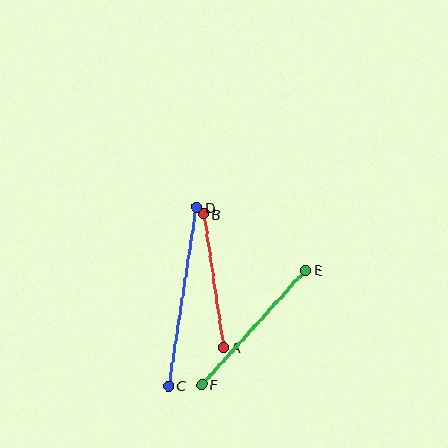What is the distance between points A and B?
The distance is approximately 135 pixels.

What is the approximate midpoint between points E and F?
The midpoint is at approximately (254, 327) pixels.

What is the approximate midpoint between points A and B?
The midpoint is at approximately (213, 281) pixels.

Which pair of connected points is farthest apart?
Points C and D are farthest apart.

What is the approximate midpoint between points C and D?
The midpoint is at approximately (183, 296) pixels.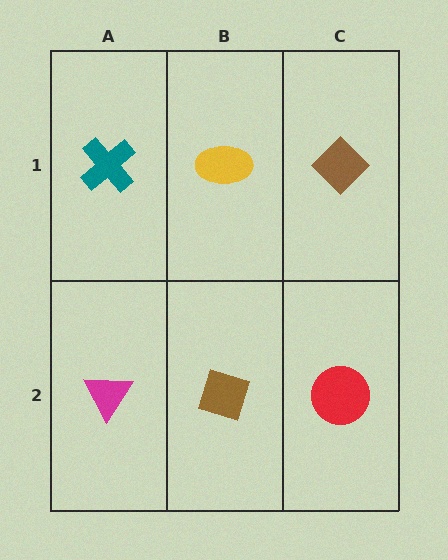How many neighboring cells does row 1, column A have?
2.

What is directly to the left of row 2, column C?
A brown diamond.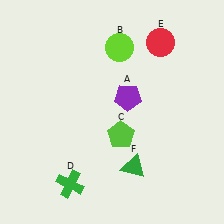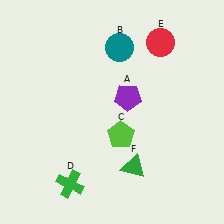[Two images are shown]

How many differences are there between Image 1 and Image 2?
There is 1 difference between the two images.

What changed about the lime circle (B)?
In Image 1, B is lime. In Image 2, it changed to teal.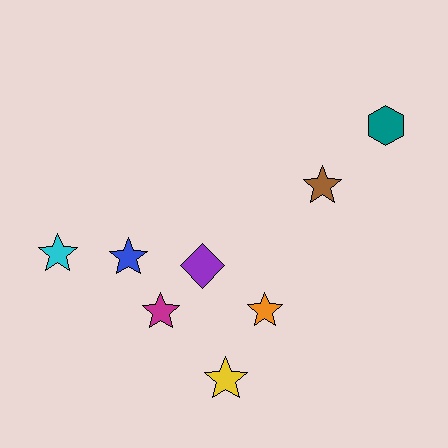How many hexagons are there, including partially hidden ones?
There is 1 hexagon.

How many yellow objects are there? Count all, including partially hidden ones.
There is 1 yellow object.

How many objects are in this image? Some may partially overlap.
There are 8 objects.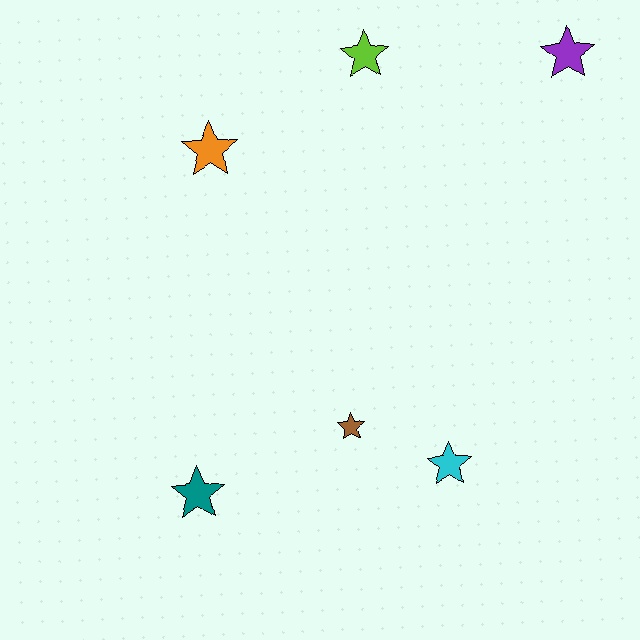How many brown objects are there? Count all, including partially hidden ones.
There is 1 brown object.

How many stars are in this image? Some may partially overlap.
There are 6 stars.